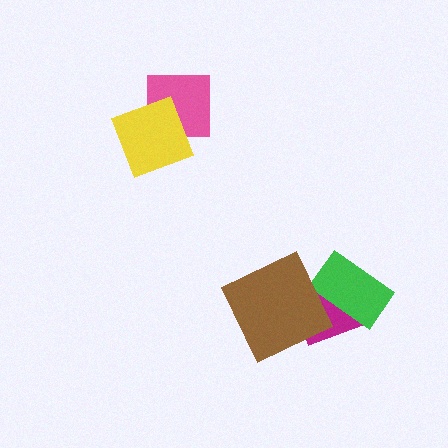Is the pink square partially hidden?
Yes, it is partially covered by another shape.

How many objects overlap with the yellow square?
1 object overlaps with the yellow square.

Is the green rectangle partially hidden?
No, no other shape covers it.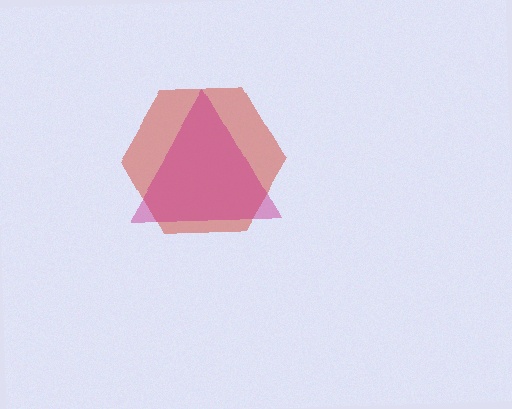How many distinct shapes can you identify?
There are 2 distinct shapes: a red hexagon, a magenta triangle.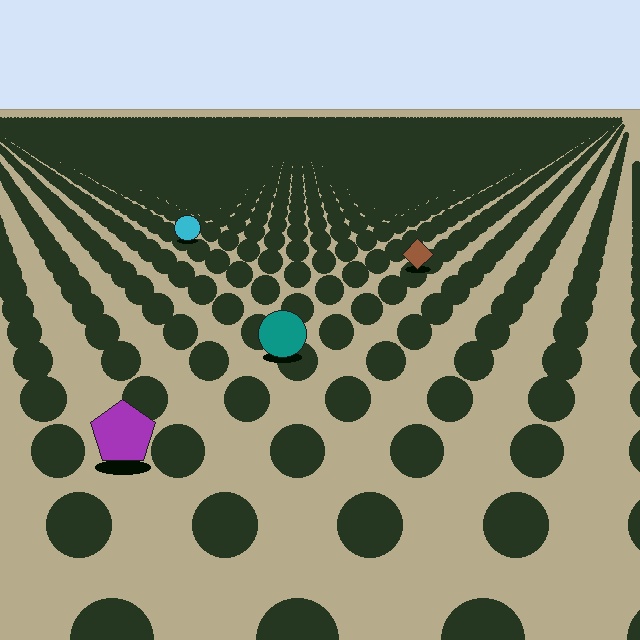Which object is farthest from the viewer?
The cyan circle is farthest from the viewer. It appears smaller and the ground texture around it is denser.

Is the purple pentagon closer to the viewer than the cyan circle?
Yes. The purple pentagon is closer — you can tell from the texture gradient: the ground texture is coarser near it.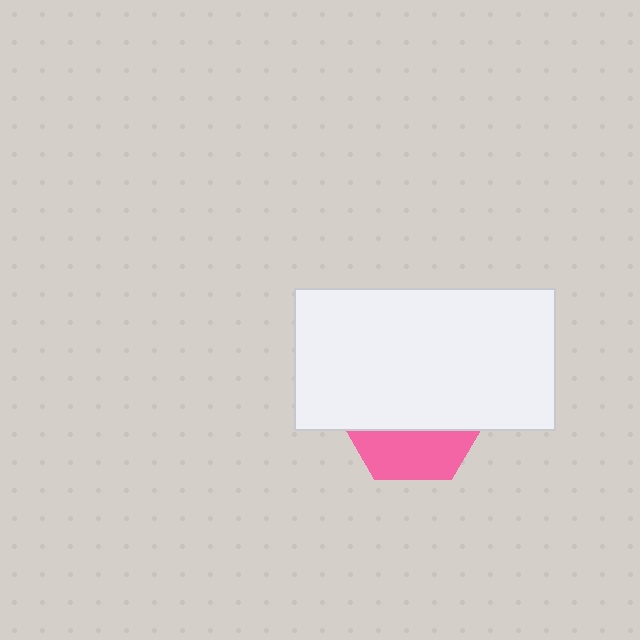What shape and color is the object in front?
The object in front is a white rectangle.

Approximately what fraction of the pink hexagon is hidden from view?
Roughly 67% of the pink hexagon is hidden behind the white rectangle.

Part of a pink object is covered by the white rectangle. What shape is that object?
It is a hexagon.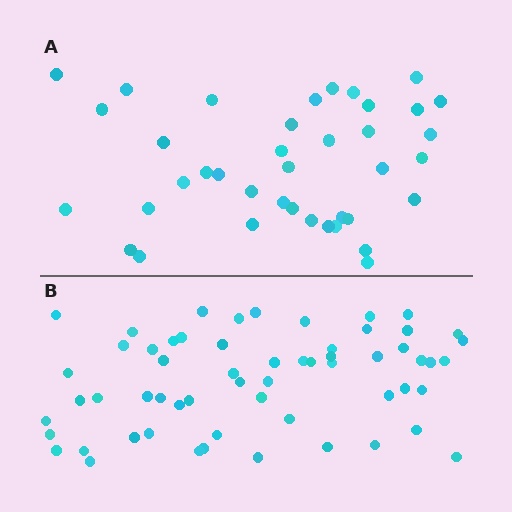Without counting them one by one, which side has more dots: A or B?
Region B (the bottom region) has more dots.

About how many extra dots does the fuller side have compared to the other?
Region B has approximately 20 more dots than region A.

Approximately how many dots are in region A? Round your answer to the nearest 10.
About 40 dots. (The exact count is 39, which rounds to 40.)